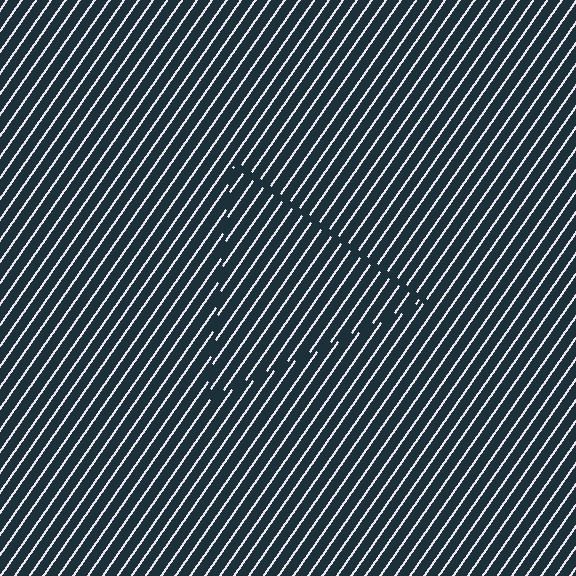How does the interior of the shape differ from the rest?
The interior of the shape contains the same grating, shifted by half a period — the contour is defined by the phase discontinuity where line-ends from the inner and outer gratings abut.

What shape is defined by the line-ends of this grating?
An illusory triangle. The interior of the shape contains the same grating, shifted by half a period — the contour is defined by the phase discontinuity where line-ends from the inner and outer gratings abut.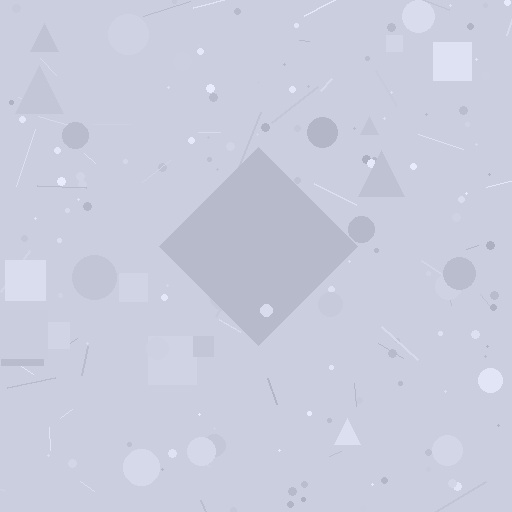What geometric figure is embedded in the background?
A diamond is embedded in the background.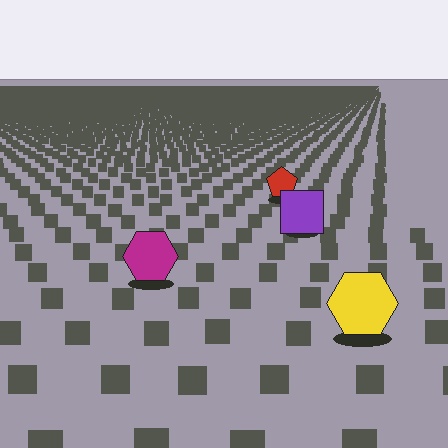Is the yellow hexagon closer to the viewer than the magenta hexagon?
Yes. The yellow hexagon is closer — you can tell from the texture gradient: the ground texture is coarser near it.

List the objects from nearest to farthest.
From nearest to farthest: the yellow hexagon, the magenta hexagon, the purple square, the red pentagon.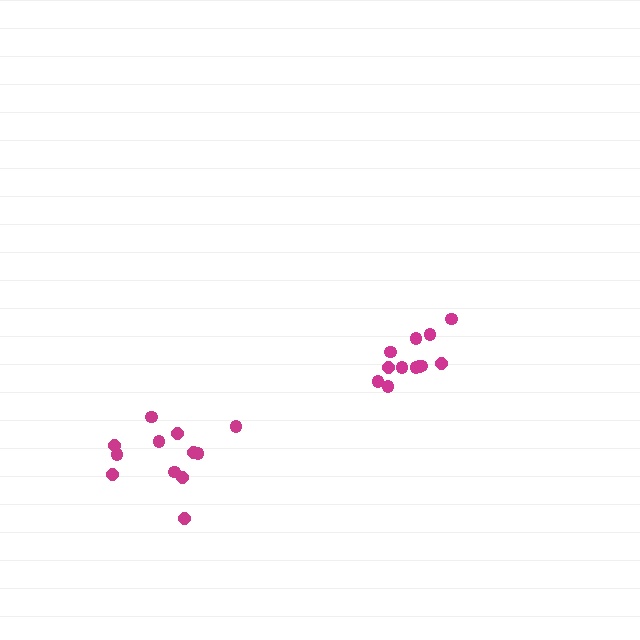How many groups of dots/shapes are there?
There are 2 groups.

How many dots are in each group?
Group 1: 12 dots, Group 2: 12 dots (24 total).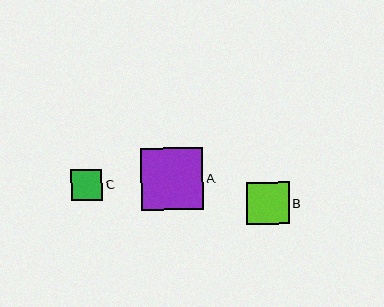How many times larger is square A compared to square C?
Square A is approximately 2.0 times the size of square C.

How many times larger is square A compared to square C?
Square A is approximately 2.0 times the size of square C.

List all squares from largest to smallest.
From largest to smallest: A, B, C.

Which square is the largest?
Square A is the largest with a size of approximately 62 pixels.